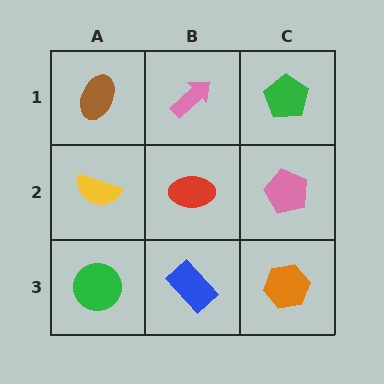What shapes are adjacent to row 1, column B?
A red ellipse (row 2, column B), a brown ellipse (row 1, column A), a green pentagon (row 1, column C).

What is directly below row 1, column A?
A yellow semicircle.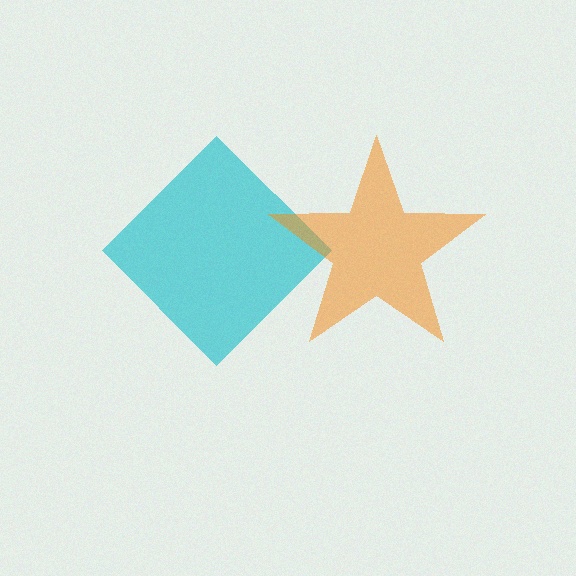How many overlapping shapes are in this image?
There are 2 overlapping shapes in the image.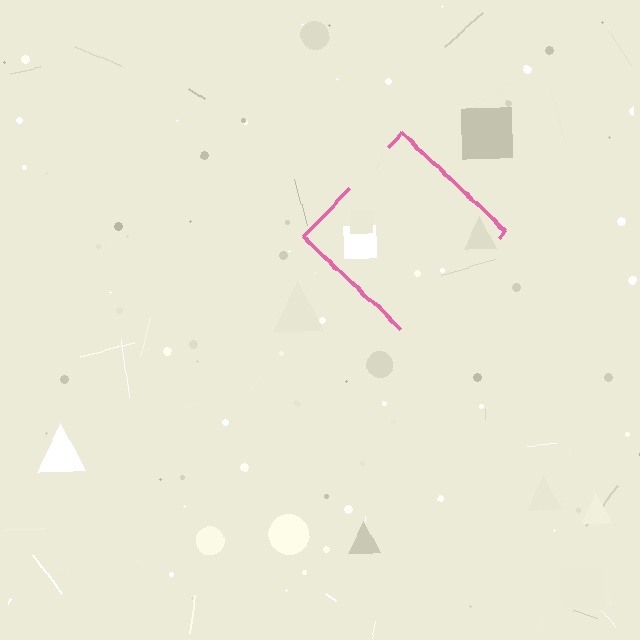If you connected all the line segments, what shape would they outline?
They would outline a diamond.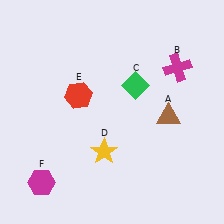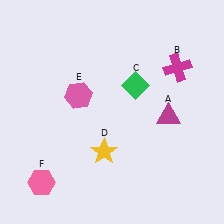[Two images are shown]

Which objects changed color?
A changed from brown to magenta. E changed from red to pink. F changed from magenta to pink.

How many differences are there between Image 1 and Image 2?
There are 3 differences between the two images.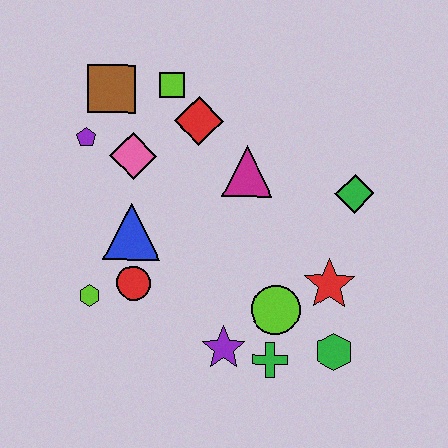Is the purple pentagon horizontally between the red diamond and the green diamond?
No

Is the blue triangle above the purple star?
Yes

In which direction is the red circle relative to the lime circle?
The red circle is to the left of the lime circle.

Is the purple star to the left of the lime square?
No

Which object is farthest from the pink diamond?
The green hexagon is farthest from the pink diamond.